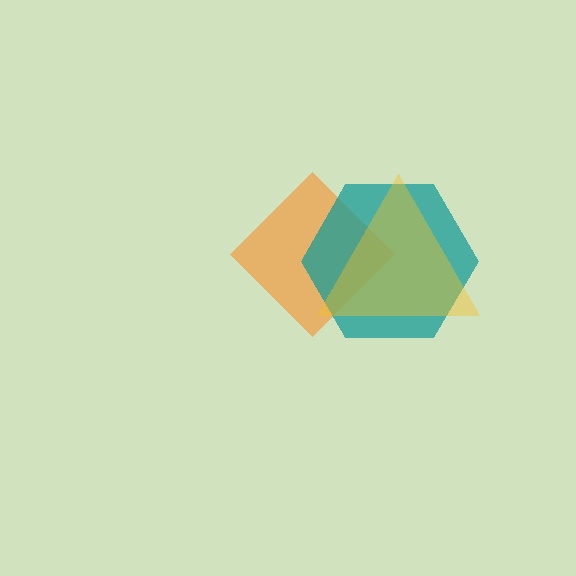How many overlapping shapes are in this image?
There are 3 overlapping shapes in the image.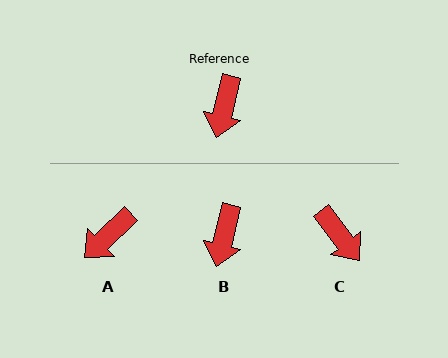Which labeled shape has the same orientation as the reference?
B.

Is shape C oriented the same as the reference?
No, it is off by about 51 degrees.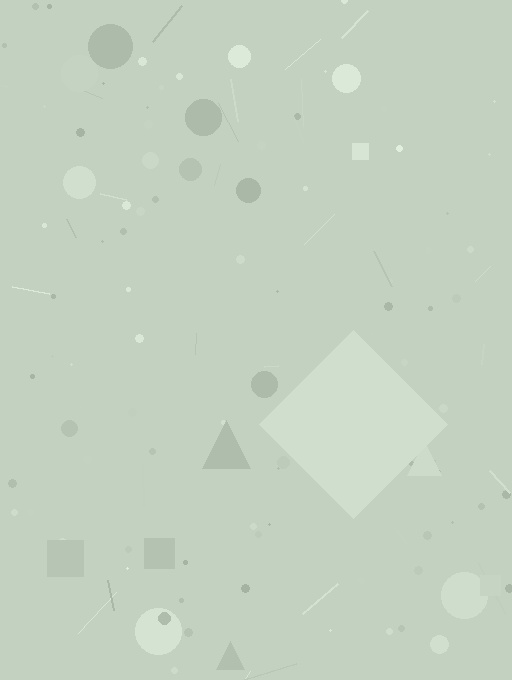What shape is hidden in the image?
A diamond is hidden in the image.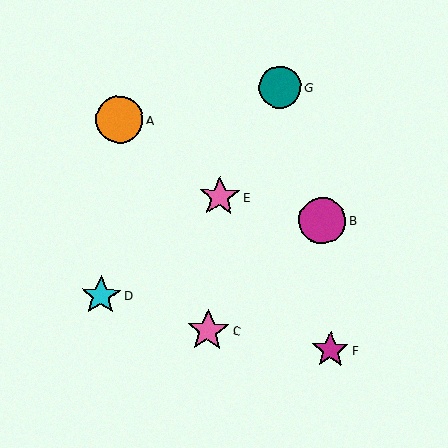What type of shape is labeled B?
Shape B is a magenta circle.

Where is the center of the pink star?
The center of the pink star is at (208, 331).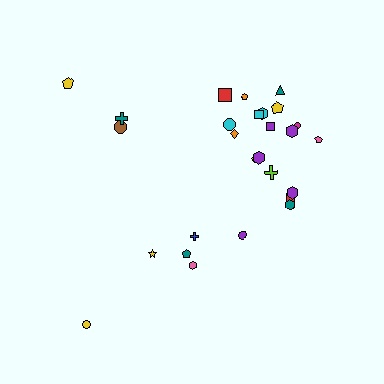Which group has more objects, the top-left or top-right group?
The top-right group.